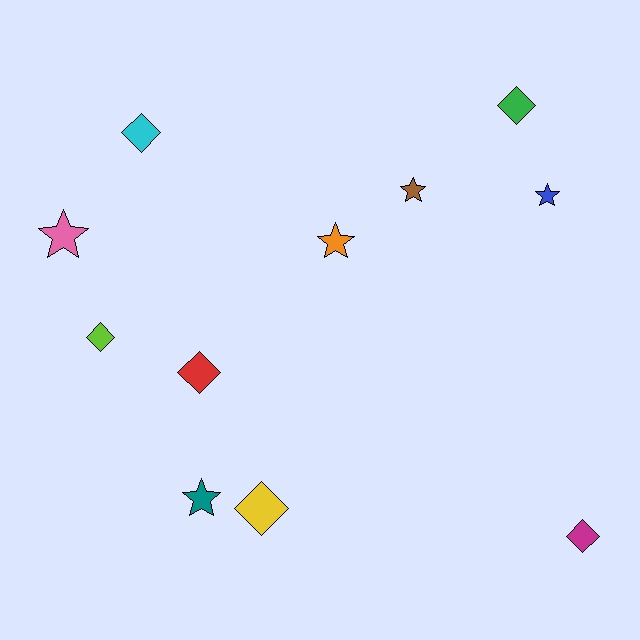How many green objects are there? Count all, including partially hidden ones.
There is 1 green object.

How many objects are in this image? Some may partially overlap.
There are 11 objects.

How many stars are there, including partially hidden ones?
There are 5 stars.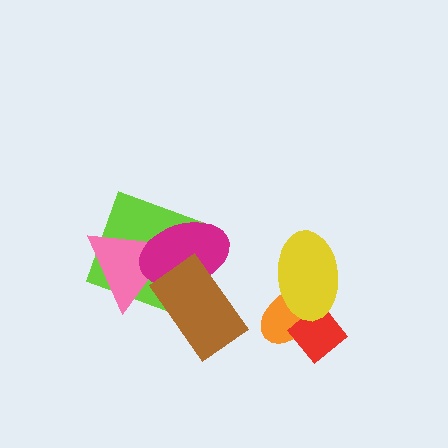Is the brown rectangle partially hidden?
No, no other shape covers it.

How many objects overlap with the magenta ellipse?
3 objects overlap with the magenta ellipse.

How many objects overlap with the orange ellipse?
2 objects overlap with the orange ellipse.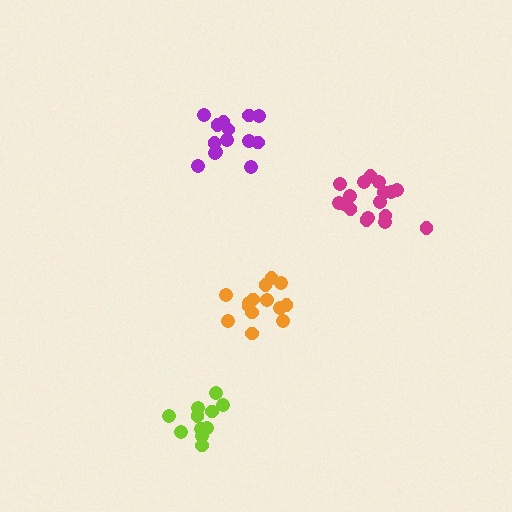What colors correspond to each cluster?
The clusters are colored: magenta, lime, purple, orange.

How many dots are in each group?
Group 1: 17 dots, Group 2: 11 dots, Group 3: 14 dots, Group 4: 14 dots (56 total).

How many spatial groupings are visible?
There are 4 spatial groupings.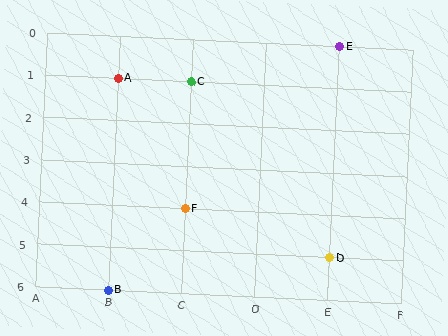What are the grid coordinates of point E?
Point E is at grid coordinates (E, 0).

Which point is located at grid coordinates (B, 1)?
Point A is at (B, 1).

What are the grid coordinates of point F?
Point F is at grid coordinates (C, 4).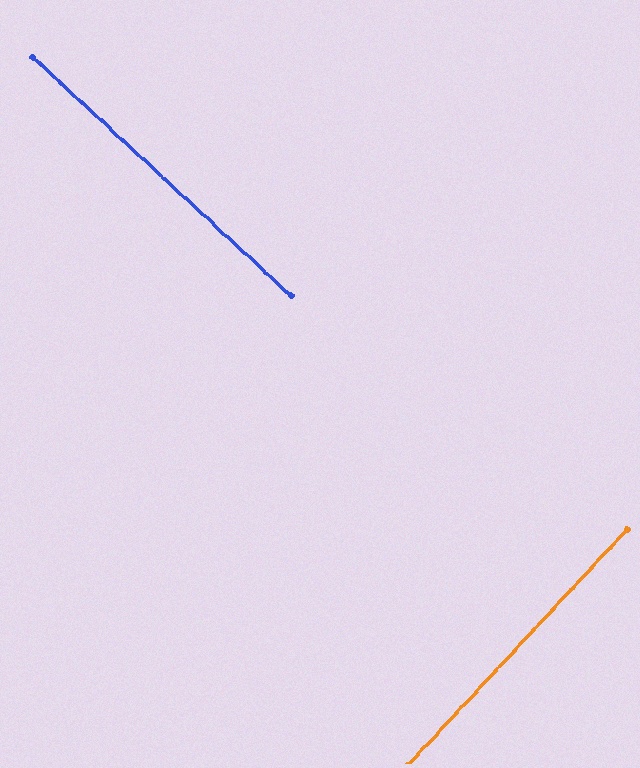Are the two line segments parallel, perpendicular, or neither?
Perpendicular — they meet at approximately 90°.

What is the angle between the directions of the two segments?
Approximately 90 degrees.